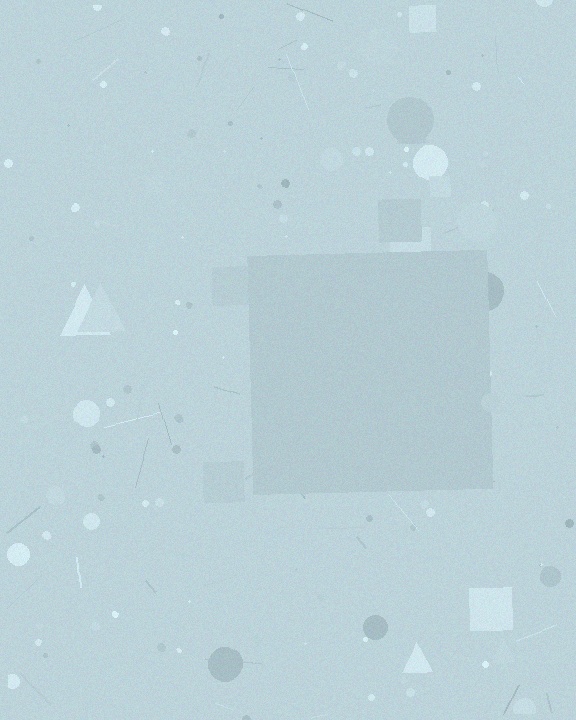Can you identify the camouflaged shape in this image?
The camouflaged shape is a square.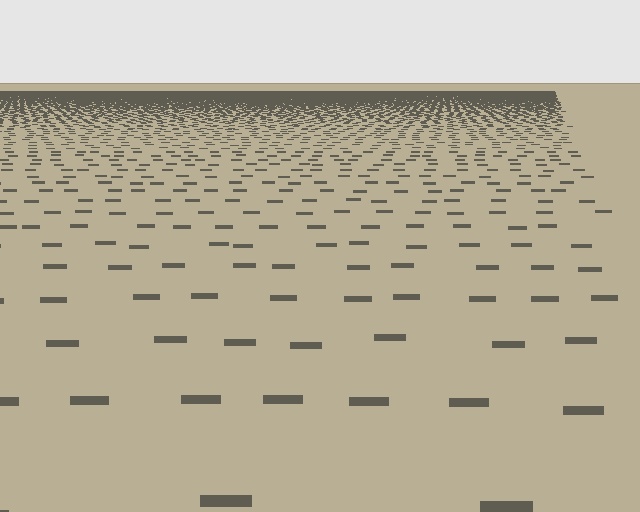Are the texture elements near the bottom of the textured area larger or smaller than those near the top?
Larger. Near the bottom, elements are closer to the viewer and appear at a bigger on-screen size.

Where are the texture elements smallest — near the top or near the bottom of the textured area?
Near the top.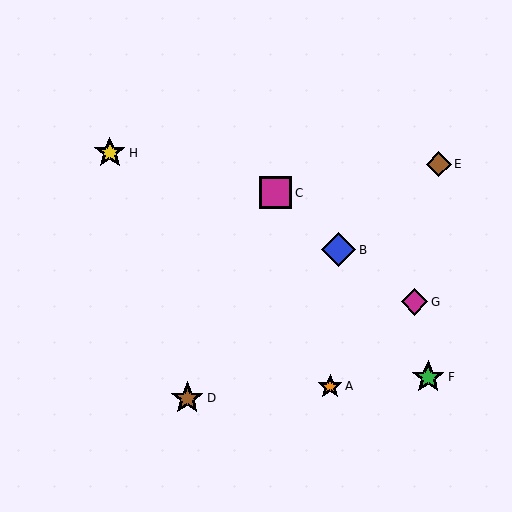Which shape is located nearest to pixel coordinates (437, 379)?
The green star (labeled F) at (428, 377) is nearest to that location.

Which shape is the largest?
The blue diamond (labeled B) is the largest.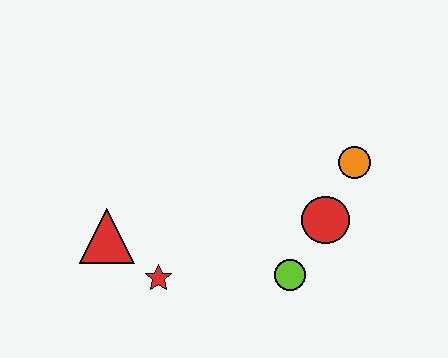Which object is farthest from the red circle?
The red triangle is farthest from the red circle.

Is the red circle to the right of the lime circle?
Yes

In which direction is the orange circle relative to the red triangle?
The orange circle is to the right of the red triangle.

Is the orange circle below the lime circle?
No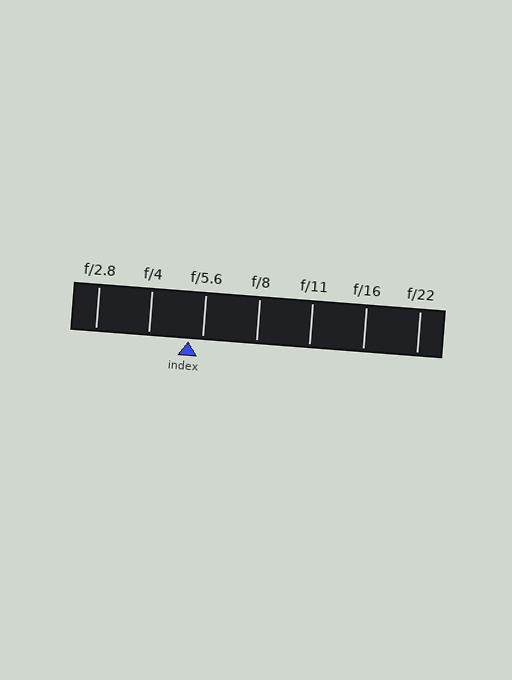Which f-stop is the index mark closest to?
The index mark is closest to f/5.6.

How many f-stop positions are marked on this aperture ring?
There are 7 f-stop positions marked.